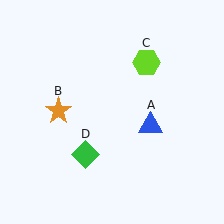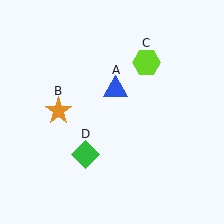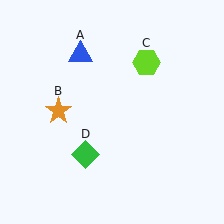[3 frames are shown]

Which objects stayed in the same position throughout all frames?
Orange star (object B) and lime hexagon (object C) and green diamond (object D) remained stationary.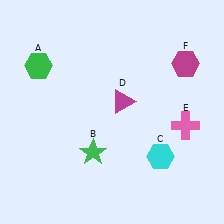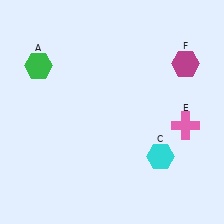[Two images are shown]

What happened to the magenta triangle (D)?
The magenta triangle (D) was removed in Image 2. It was in the top-right area of Image 1.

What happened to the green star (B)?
The green star (B) was removed in Image 2. It was in the bottom-left area of Image 1.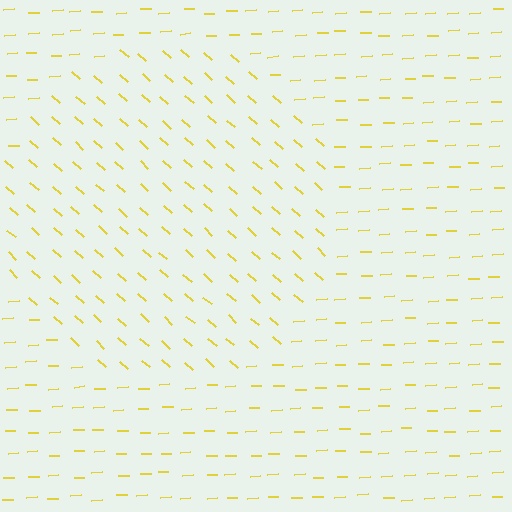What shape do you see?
I see a circle.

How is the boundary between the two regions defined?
The boundary is defined purely by a change in line orientation (approximately 45 degrees difference). All lines are the same color and thickness.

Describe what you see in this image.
The image is filled with small yellow line segments. A circle region in the image has lines oriented differently from the surrounding lines, creating a visible texture boundary.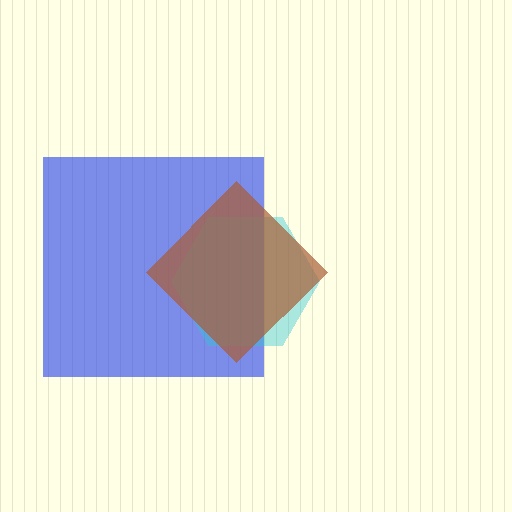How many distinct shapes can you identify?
There are 3 distinct shapes: a blue square, a cyan hexagon, a brown diamond.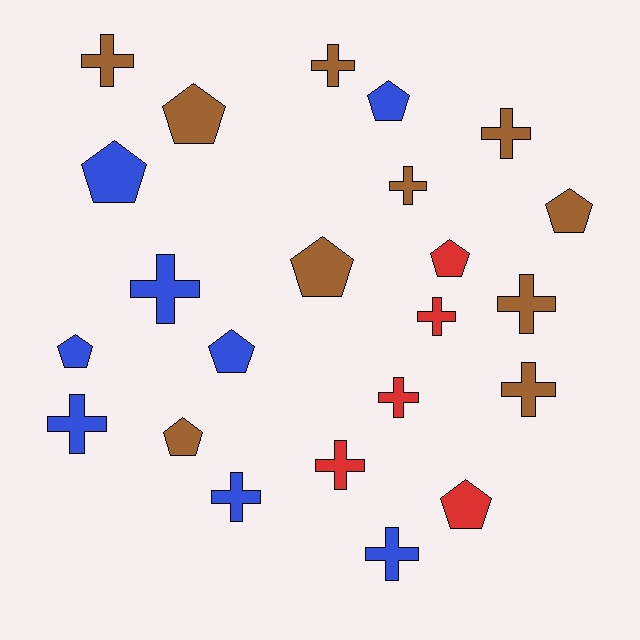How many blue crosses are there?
There are 4 blue crosses.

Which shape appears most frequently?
Cross, with 13 objects.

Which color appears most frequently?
Brown, with 10 objects.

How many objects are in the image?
There are 23 objects.